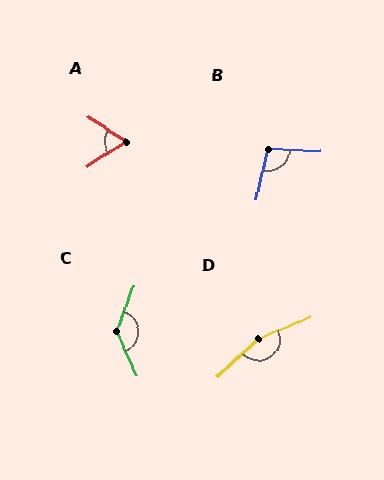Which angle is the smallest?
A, at approximately 65 degrees.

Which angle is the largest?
D, at approximately 160 degrees.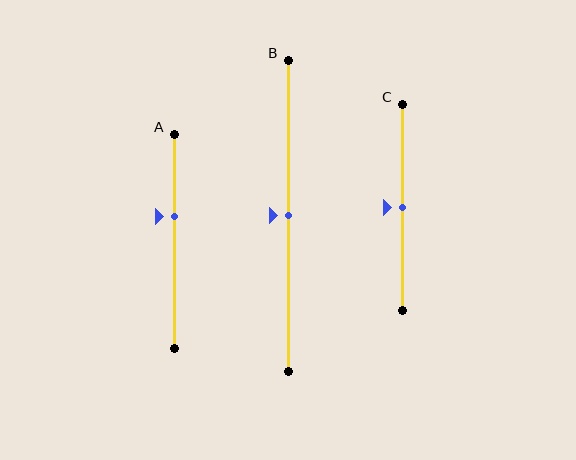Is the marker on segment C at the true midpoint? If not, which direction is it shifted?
Yes, the marker on segment C is at the true midpoint.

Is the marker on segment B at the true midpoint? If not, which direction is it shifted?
Yes, the marker on segment B is at the true midpoint.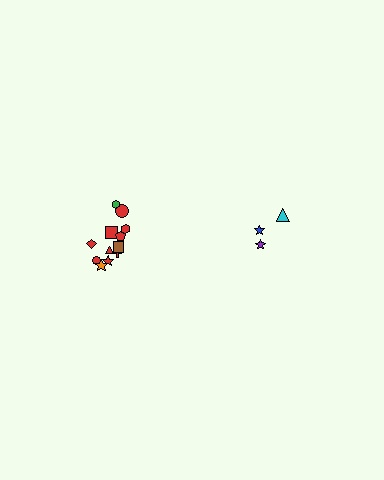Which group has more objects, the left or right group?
The left group.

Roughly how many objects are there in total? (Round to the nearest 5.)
Roughly 15 objects in total.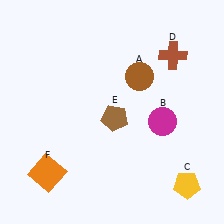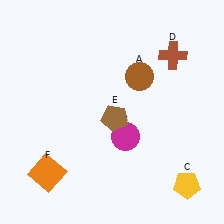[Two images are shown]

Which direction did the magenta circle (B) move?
The magenta circle (B) moved left.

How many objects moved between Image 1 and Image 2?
1 object moved between the two images.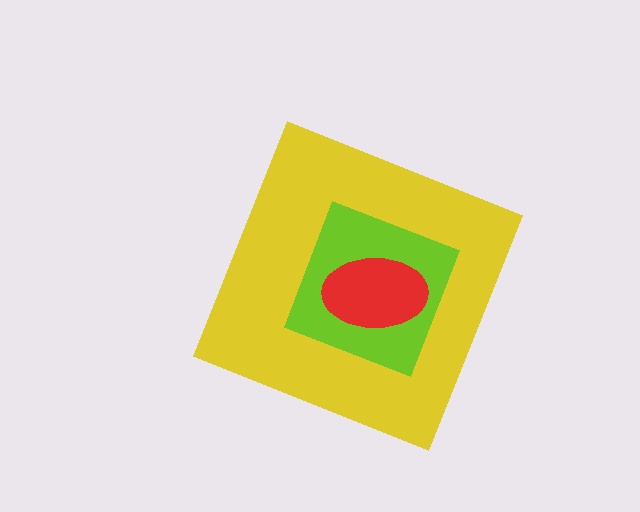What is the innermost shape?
The red ellipse.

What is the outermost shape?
The yellow diamond.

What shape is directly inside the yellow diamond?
The lime square.